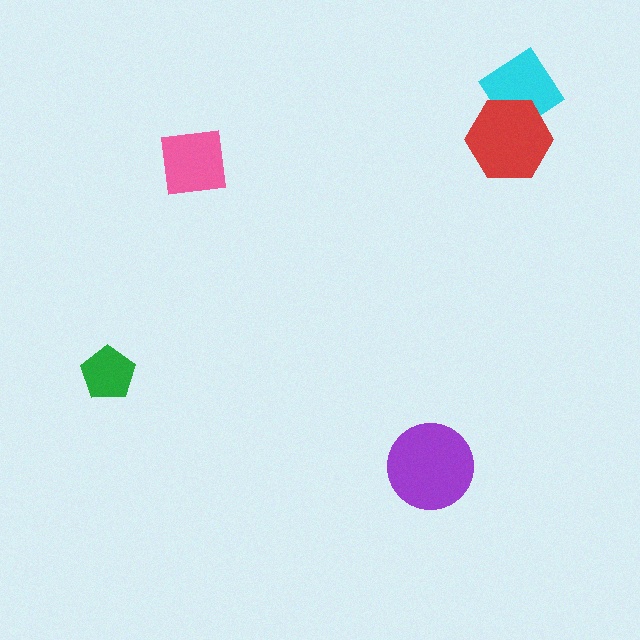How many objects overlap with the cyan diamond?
1 object overlaps with the cyan diamond.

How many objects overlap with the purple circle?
0 objects overlap with the purple circle.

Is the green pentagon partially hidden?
No, no other shape covers it.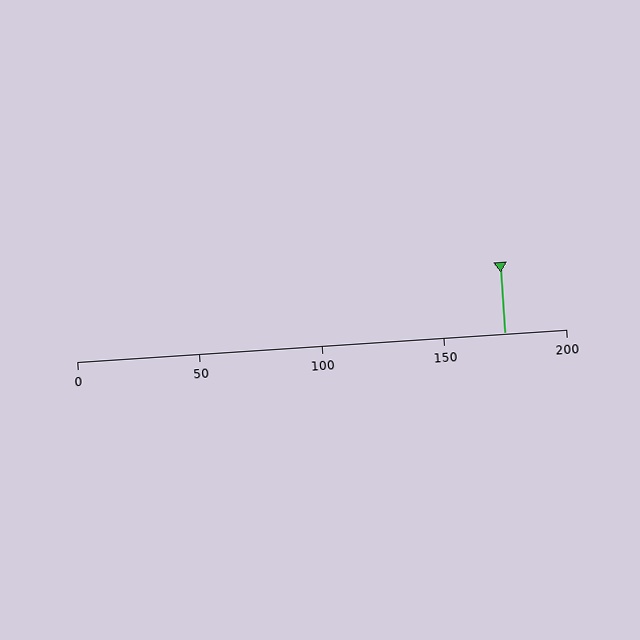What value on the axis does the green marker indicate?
The marker indicates approximately 175.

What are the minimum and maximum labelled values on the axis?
The axis runs from 0 to 200.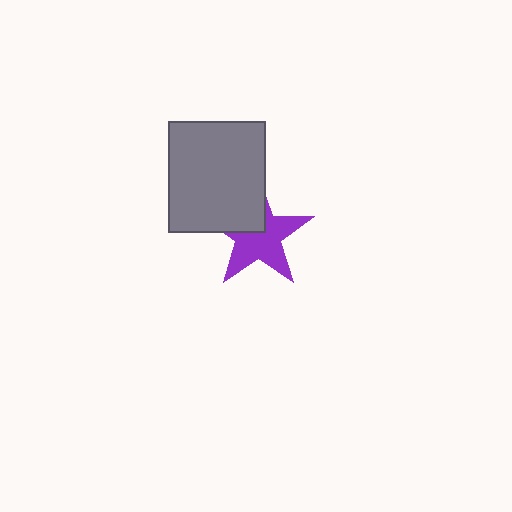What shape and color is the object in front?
The object in front is a gray rectangle.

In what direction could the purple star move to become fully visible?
The purple star could move toward the lower-right. That would shift it out from behind the gray rectangle entirely.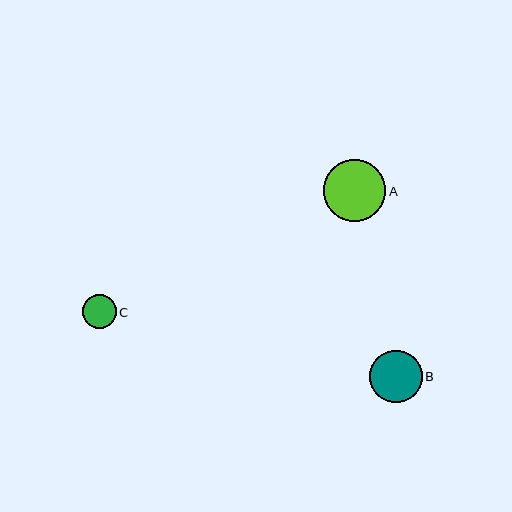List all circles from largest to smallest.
From largest to smallest: A, B, C.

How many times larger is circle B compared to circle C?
Circle B is approximately 1.6 times the size of circle C.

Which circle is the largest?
Circle A is the largest with a size of approximately 62 pixels.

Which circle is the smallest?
Circle C is the smallest with a size of approximately 34 pixels.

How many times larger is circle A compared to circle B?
Circle A is approximately 1.2 times the size of circle B.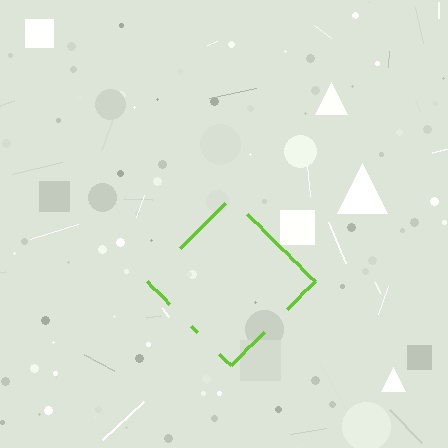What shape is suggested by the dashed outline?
The dashed outline suggests a diamond.